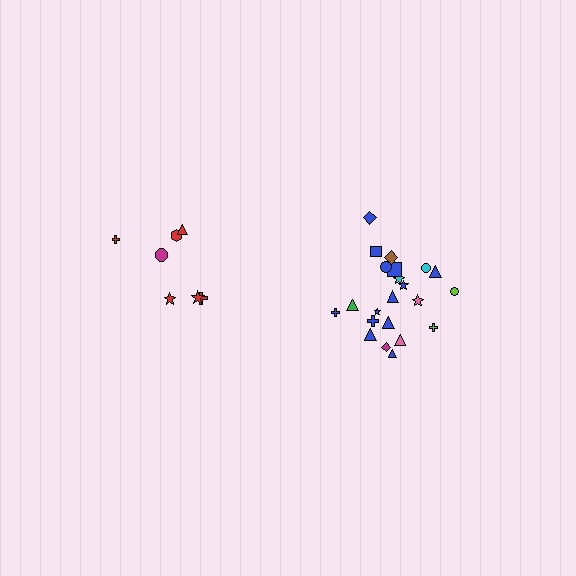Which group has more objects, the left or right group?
The right group.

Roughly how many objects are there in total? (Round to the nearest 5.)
Roughly 30 objects in total.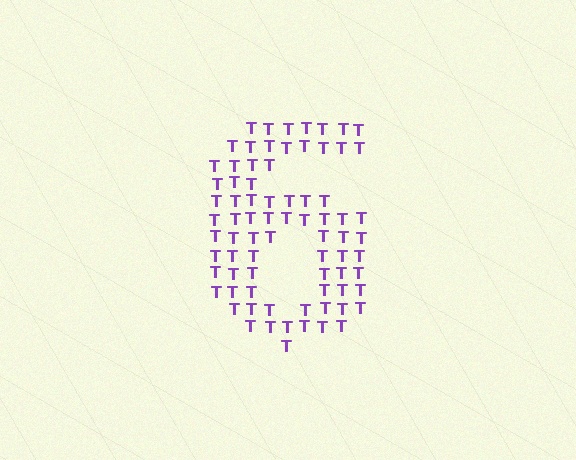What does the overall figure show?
The overall figure shows the digit 6.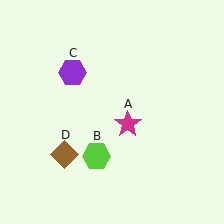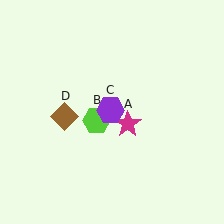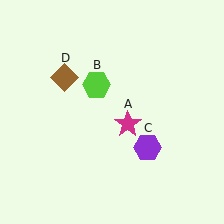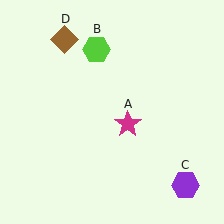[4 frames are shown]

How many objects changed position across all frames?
3 objects changed position: lime hexagon (object B), purple hexagon (object C), brown diamond (object D).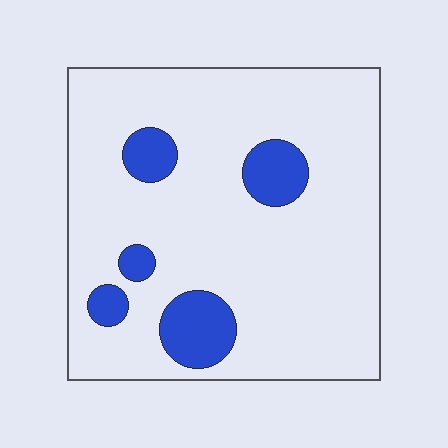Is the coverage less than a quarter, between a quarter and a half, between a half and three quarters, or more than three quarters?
Less than a quarter.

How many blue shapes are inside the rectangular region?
5.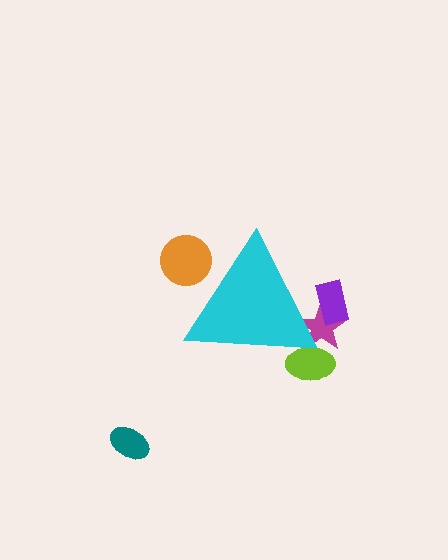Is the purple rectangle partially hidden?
Yes, the purple rectangle is partially hidden behind the cyan triangle.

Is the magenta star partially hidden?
Yes, the magenta star is partially hidden behind the cyan triangle.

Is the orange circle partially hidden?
Yes, the orange circle is partially hidden behind the cyan triangle.